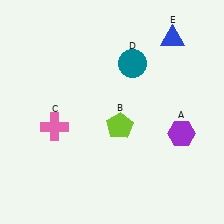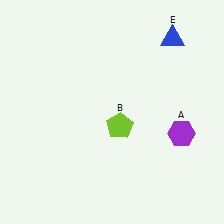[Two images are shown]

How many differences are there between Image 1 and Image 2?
There are 2 differences between the two images.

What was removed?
The teal circle (D), the pink cross (C) were removed in Image 2.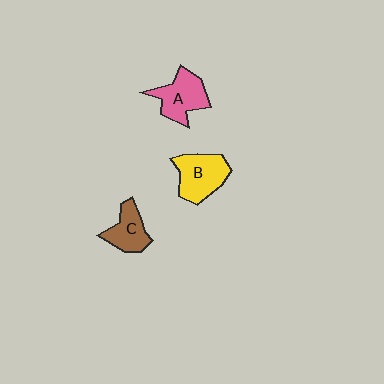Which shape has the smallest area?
Shape C (brown).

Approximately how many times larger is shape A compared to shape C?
Approximately 1.3 times.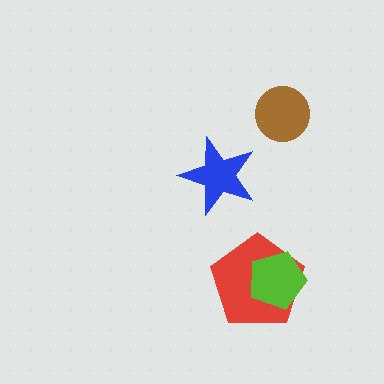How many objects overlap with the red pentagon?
1 object overlaps with the red pentagon.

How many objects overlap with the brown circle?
0 objects overlap with the brown circle.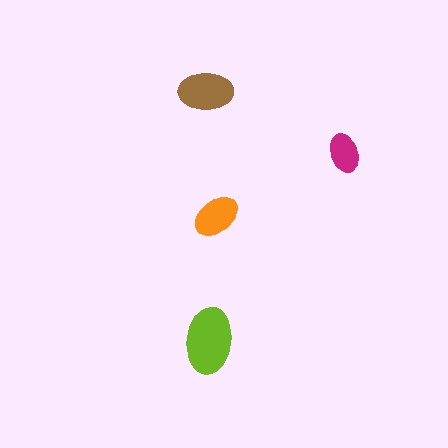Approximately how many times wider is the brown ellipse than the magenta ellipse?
About 1.5 times wider.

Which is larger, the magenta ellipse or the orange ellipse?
The orange one.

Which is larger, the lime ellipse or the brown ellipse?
The lime one.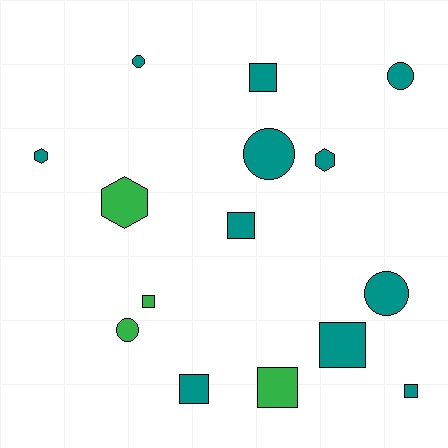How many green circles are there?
There is 1 green circle.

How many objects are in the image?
There are 15 objects.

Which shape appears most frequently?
Square, with 7 objects.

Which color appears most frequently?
Teal, with 11 objects.